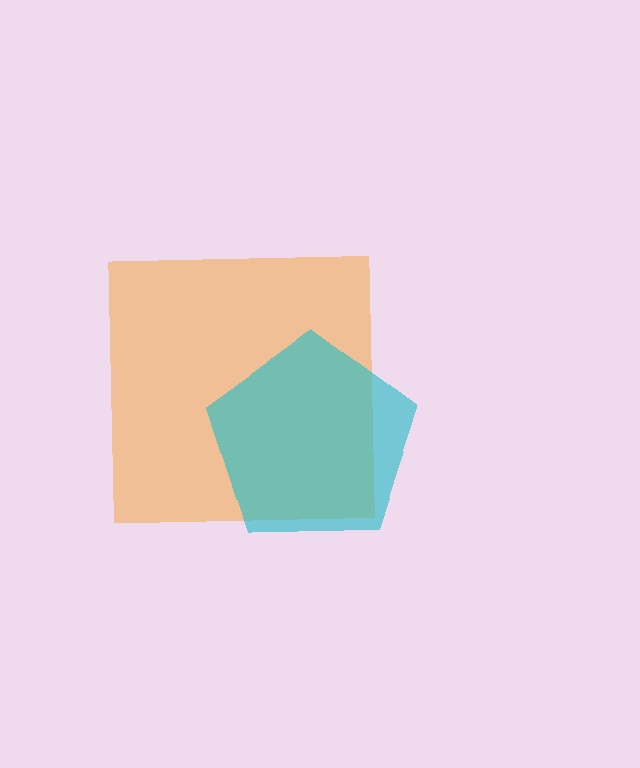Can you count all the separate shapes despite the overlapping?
Yes, there are 2 separate shapes.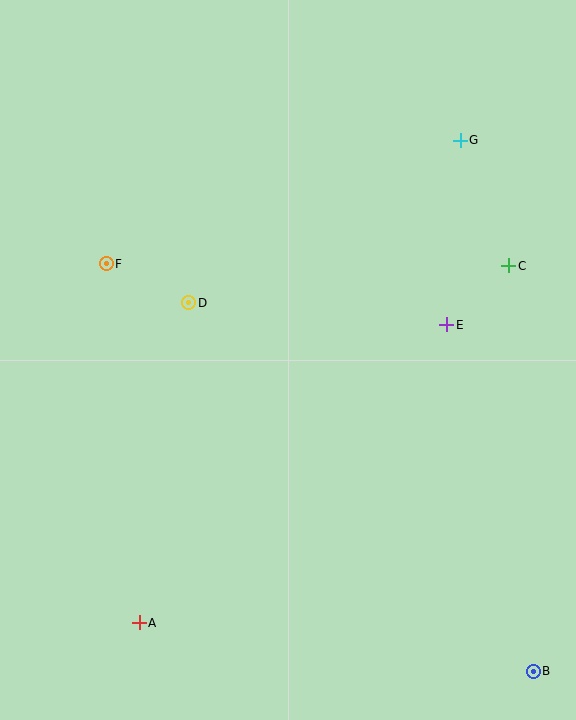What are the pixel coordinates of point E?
Point E is at (447, 325).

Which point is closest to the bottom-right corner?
Point B is closest to the bottom-right corner.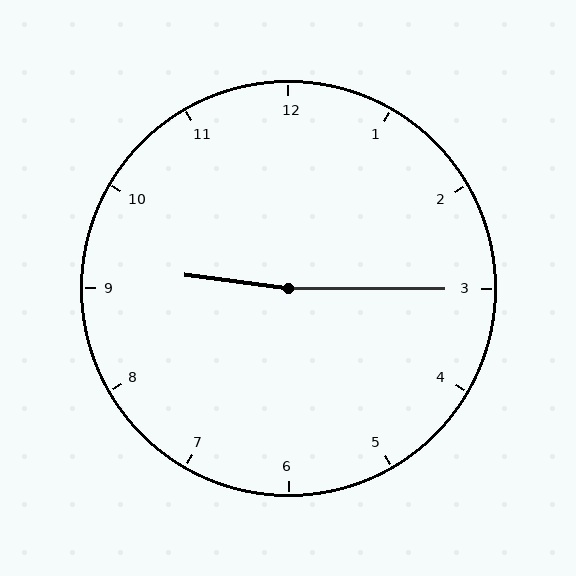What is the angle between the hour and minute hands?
Approximately 172 degrees.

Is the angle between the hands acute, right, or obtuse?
It is obtuse.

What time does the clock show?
9:15.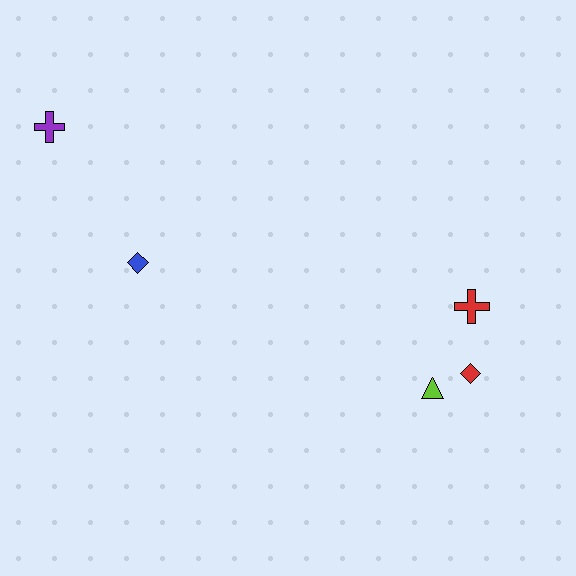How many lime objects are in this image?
There is 1 lime object.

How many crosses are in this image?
There are 2 crosses.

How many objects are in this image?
There are 5 objects.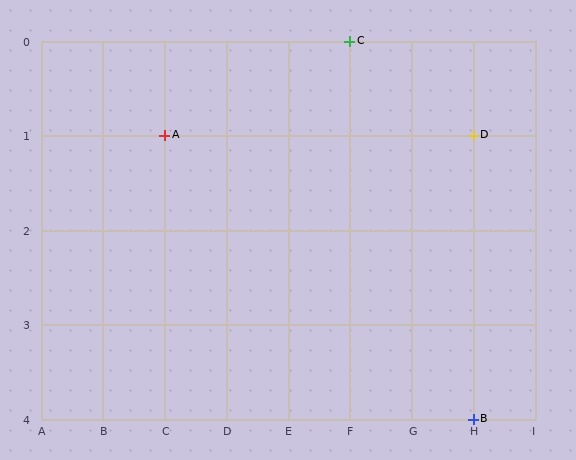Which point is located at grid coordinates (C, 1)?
Point A is at (C, 1).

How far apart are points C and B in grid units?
Points C and B are 2 columns and 4 rows apart (about 4.5 grid units diagonally).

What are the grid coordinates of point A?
Point A is at grid coordinates (C, 1).